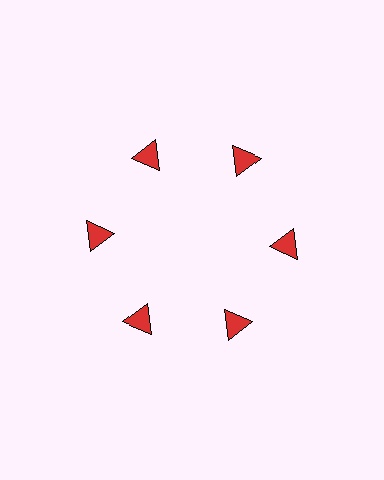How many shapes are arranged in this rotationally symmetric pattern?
There are 6 shapes, arranged in 6 groups of 1.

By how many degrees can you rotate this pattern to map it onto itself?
The pattern maps onto itself every 60 degrees of rotation.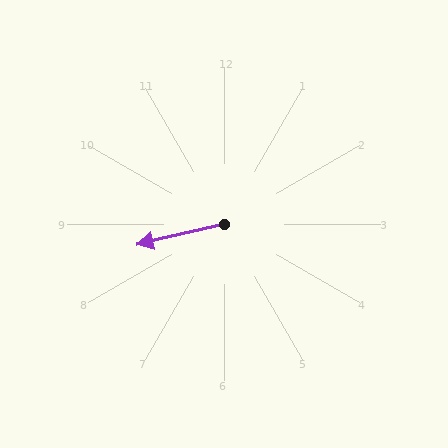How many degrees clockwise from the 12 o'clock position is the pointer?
Approximately 257 degrees.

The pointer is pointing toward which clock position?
Roughly 9 o'clock.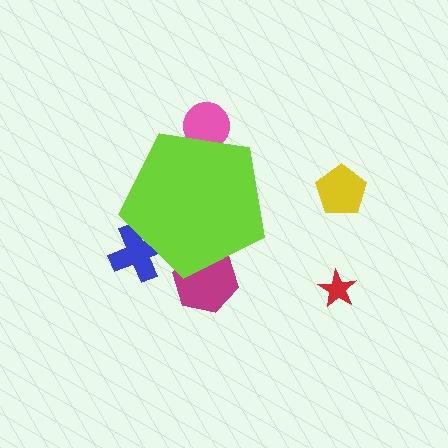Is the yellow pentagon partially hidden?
No, the yellow pentagon is fully visible.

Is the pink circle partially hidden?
Yes, the pink circle is partially hidden behind the lime pentagon.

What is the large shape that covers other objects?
A lime pentagon.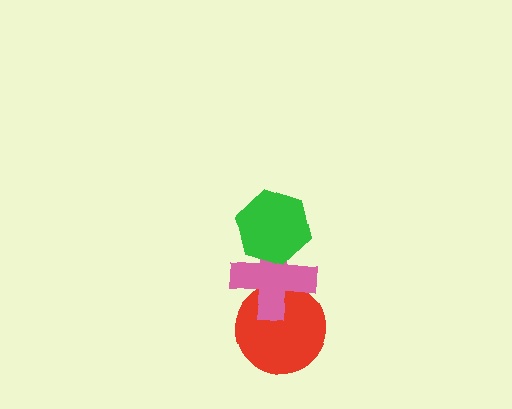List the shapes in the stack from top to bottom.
From top to bottom: the green hexagon, the pink cross, the red circle.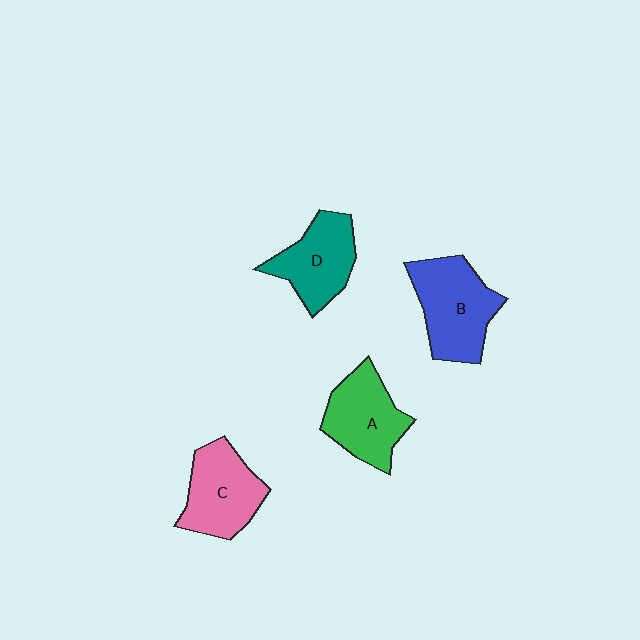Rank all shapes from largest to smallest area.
From largest to smallest: B (blue), C (pink), A (green), D (teal).